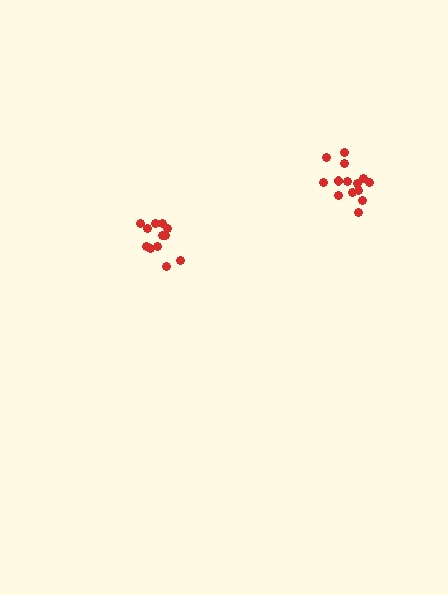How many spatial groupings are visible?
There are 2 spatial groupings.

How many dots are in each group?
Group 1: 14 dots, Group 2: 12 dots (26 total).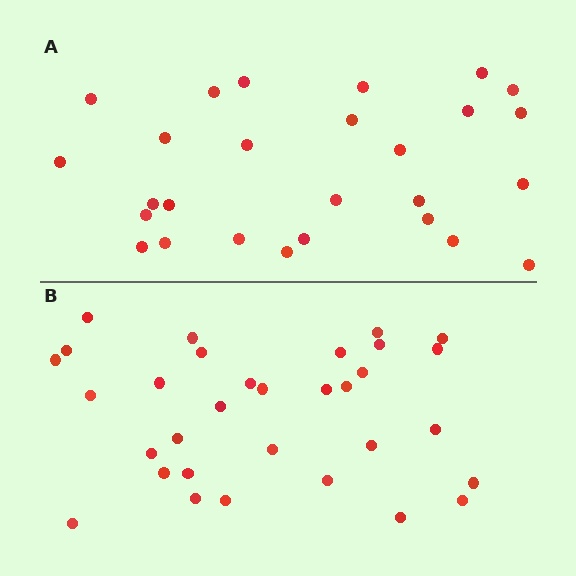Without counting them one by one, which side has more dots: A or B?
Region B (the bottom region) has more dots.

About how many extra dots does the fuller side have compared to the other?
Region B has about 5 more dots than region A.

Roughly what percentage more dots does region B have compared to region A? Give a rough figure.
About 20% more.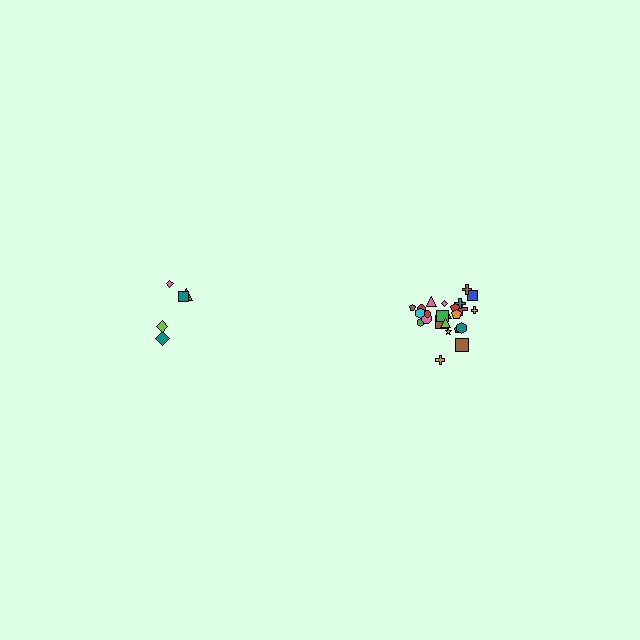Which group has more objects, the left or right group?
The right group.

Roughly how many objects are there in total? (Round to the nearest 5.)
Roughly 30 objects in total.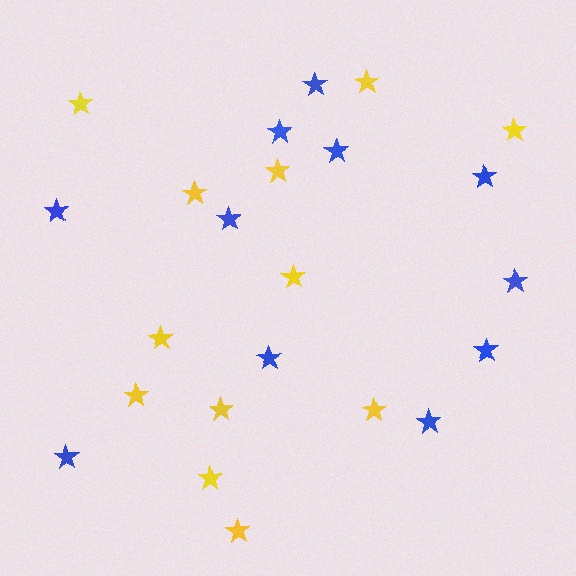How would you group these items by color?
There are 2 groups: one group of yellow stars (12) and one group of blue stars (11).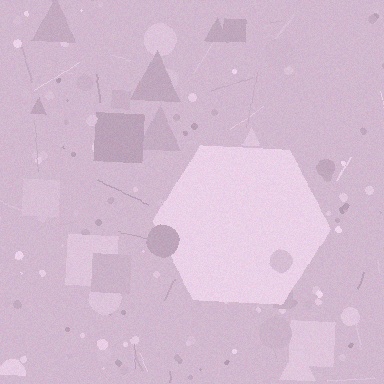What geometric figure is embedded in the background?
A hexagon is embedded in the background.